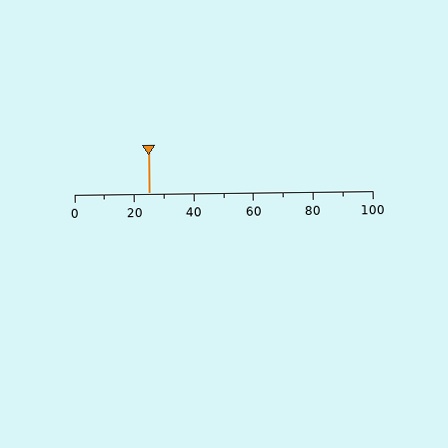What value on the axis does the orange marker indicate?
The marker indicates approximately 25.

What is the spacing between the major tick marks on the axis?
The major ticks are spaced 20 apart.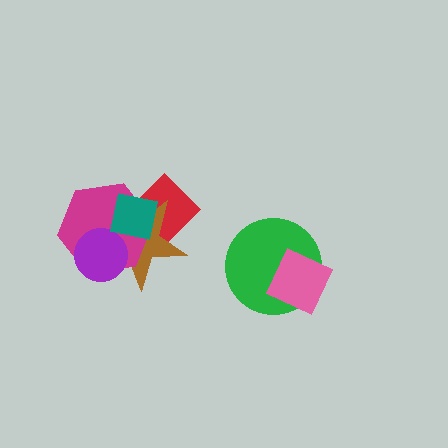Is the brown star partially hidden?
Yes, it is partially covered by another shape.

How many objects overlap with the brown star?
4 objects overlap with the brown star.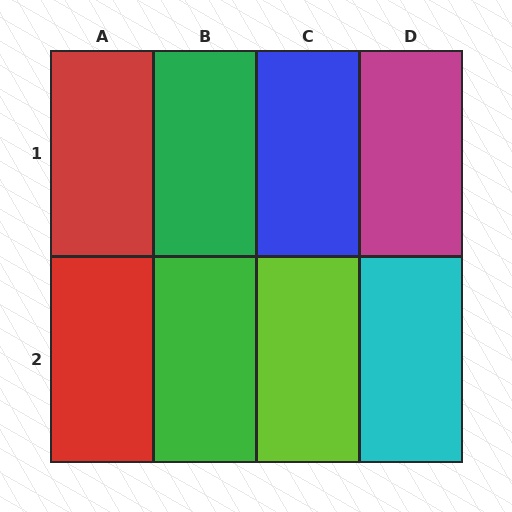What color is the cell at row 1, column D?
Magenta.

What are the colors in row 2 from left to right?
Red, green, lime, cyan.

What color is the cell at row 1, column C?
Blue.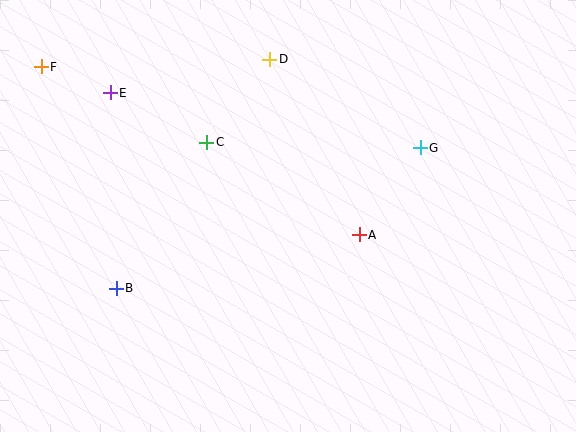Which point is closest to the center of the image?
Point A at (359, 235) is closest to the center.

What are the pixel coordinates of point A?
Point A is at (359, 235).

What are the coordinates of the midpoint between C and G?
The midpoint between C and G is at (313, 145).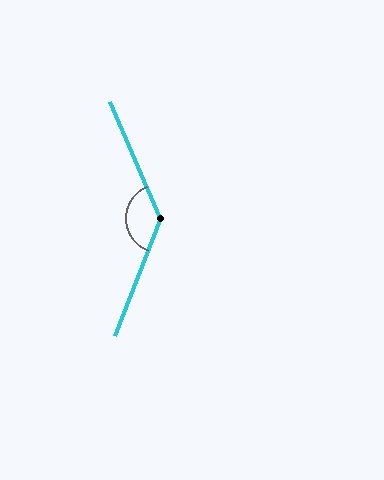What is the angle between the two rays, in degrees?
Approximately 135 degrees.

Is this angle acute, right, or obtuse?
It is obtuse.